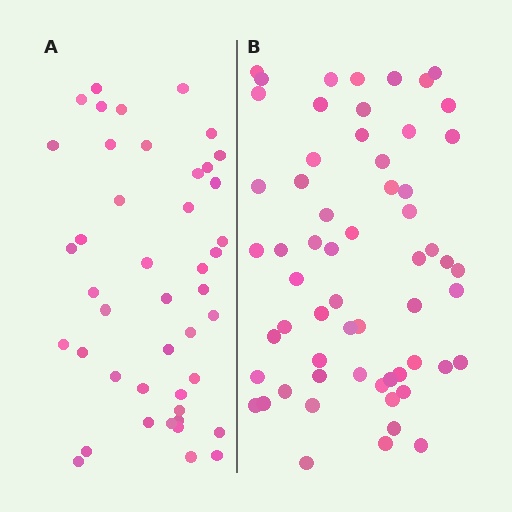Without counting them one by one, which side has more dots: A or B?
Region B (the right region) has more dots.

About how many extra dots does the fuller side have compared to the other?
Region B has approximately 15 more dots than region A.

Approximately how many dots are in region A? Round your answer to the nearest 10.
About 40 dots. (The exact count is 44, which rounds to 40.)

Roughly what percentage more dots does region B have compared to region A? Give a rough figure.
About 35% more.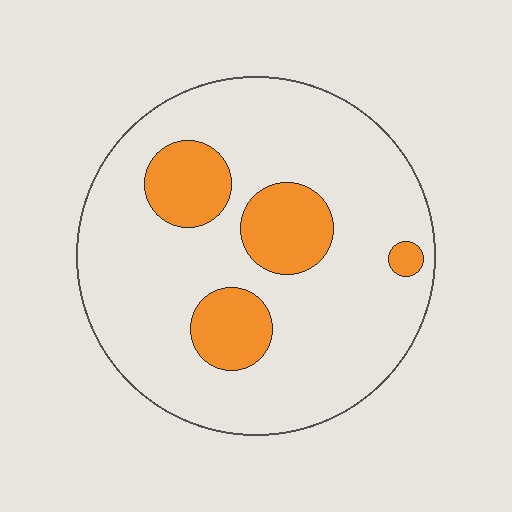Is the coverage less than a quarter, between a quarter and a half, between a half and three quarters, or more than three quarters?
Less than a quarter.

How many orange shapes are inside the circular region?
4.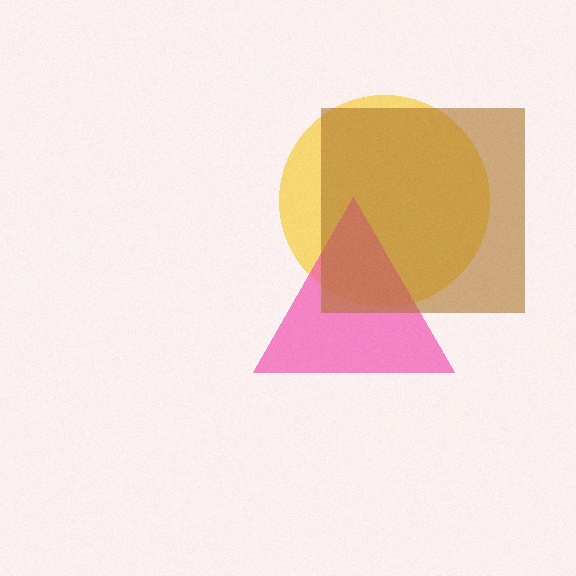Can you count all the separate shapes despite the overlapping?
Yes, there are 3 separate shapes.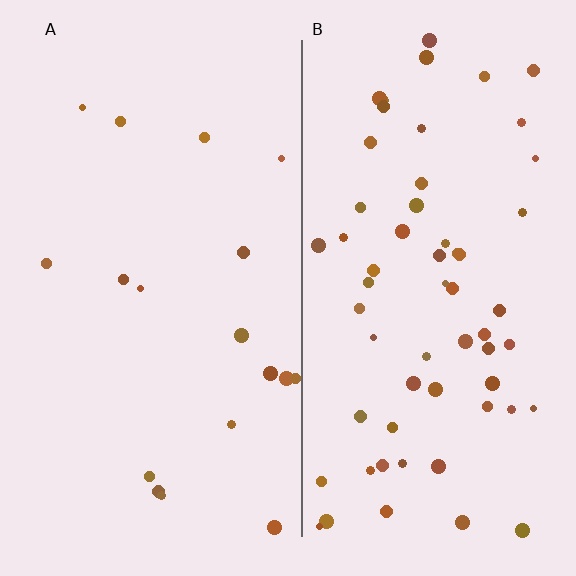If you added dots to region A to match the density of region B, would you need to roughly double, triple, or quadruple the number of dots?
Approximately triple.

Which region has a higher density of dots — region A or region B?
B (the right).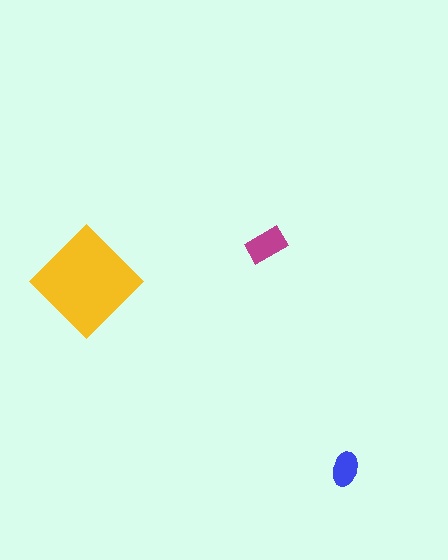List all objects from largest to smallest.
The yellow diamond, the magenta rectangle, the blue ellipse.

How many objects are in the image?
There are 3 objects in the image.